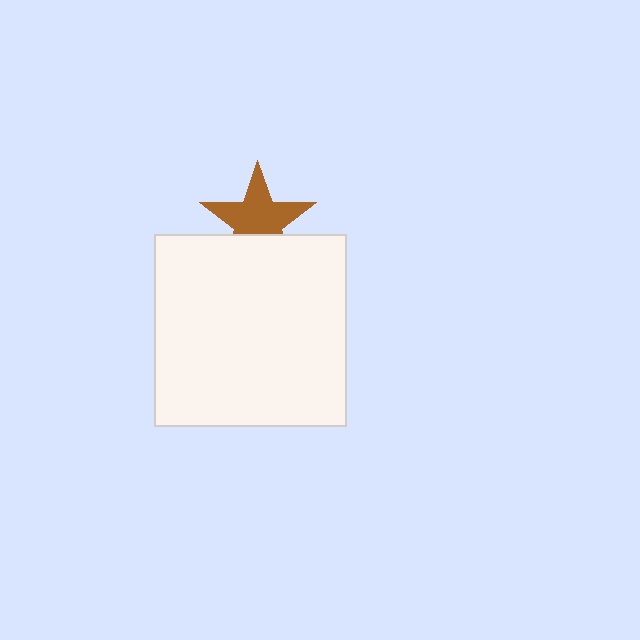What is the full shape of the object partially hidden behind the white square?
The partially hidden object is a brown star.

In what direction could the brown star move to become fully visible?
The brown star could move up. That would shift it out from behind the white square entirely.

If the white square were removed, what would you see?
You would see the complete brown star.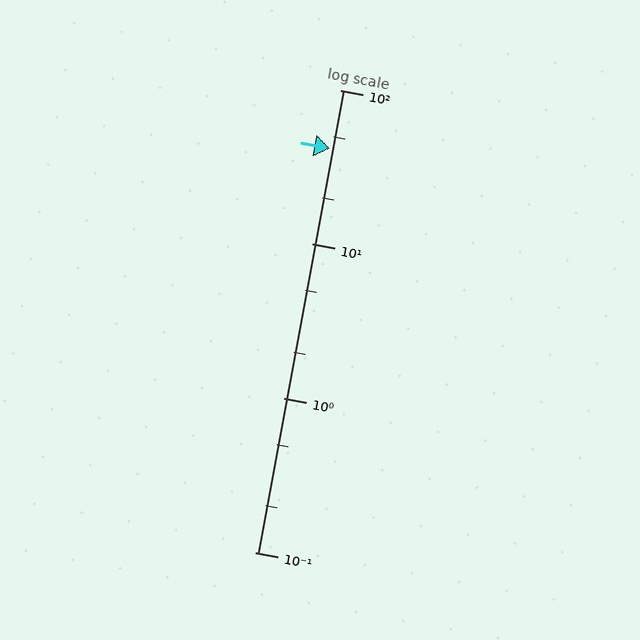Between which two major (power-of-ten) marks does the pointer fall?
The pointer is between 10 and 100.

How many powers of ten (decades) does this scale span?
The scale spans 3 decades, from 0.1 to 100.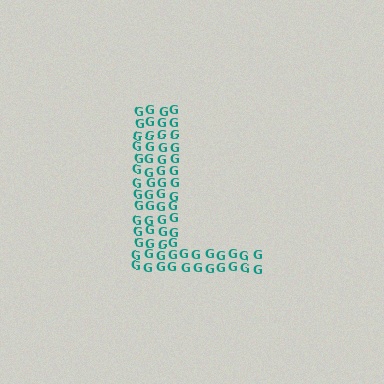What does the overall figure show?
The overall figure shows the letter L.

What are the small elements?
The small elements are letter G's.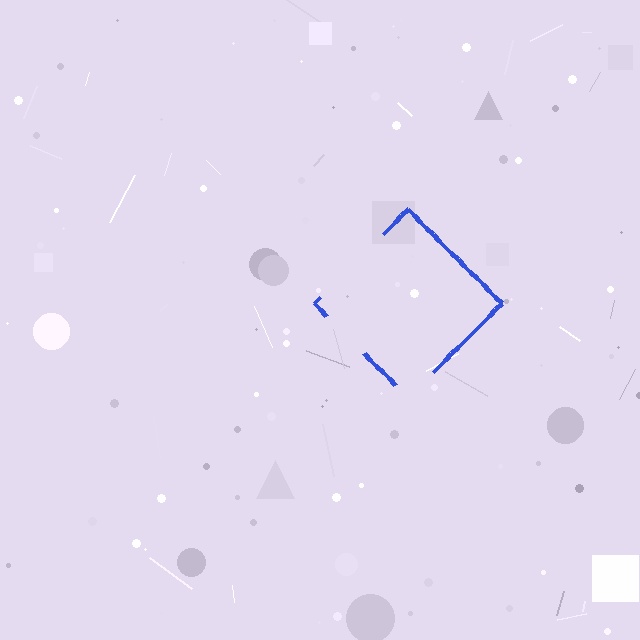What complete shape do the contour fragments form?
The contour fragments form a diamond.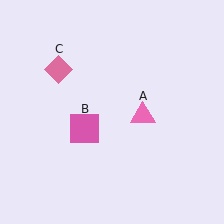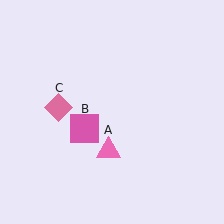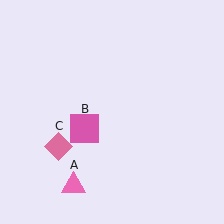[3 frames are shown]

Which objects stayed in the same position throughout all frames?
Pink square (object B) remained stationary.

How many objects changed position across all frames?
2 objects changed position: pink triangle (object A), pink diamond (object C).